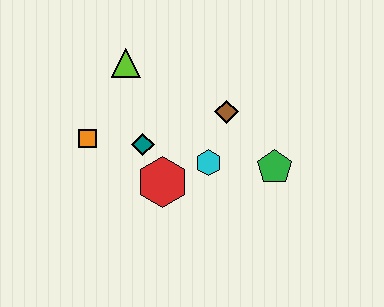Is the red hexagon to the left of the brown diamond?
Yes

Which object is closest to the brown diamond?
The cyan hexagon is closest to the brown diamond.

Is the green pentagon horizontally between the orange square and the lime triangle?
No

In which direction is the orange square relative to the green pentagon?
The orange square is to the left of the green pentagon.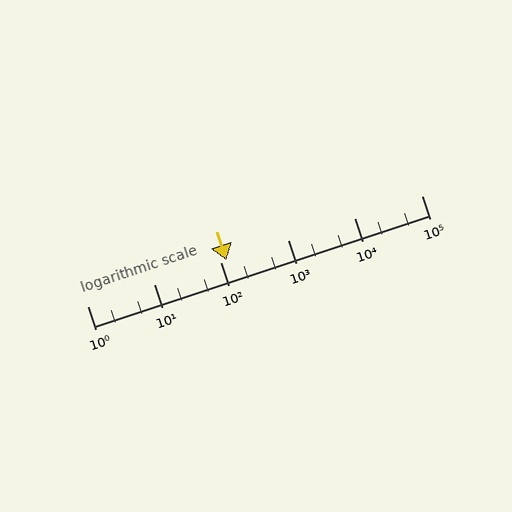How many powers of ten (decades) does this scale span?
The scale spans 5 decades, from 1 to 100000.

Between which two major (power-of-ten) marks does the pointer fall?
The pointer is between 100 and 1000.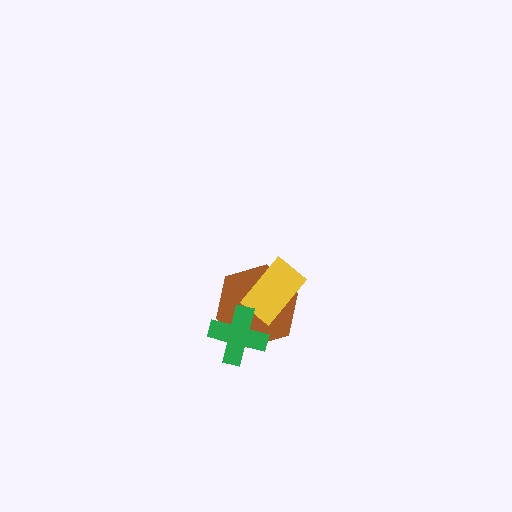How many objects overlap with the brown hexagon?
2 objects overlap with the brown hexagon.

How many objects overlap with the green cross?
1 object overlaps with the green cross.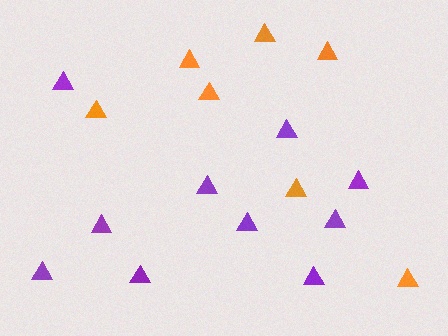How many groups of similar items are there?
There are 2 groups: one group of orange triangles (7) and one group of purple triangles (10).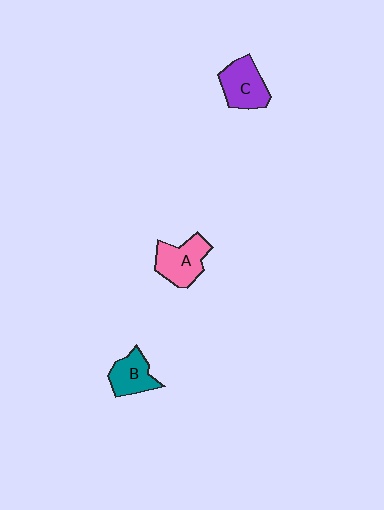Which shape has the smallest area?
Shape B (teal).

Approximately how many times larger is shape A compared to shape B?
Approximately 1.3 times.